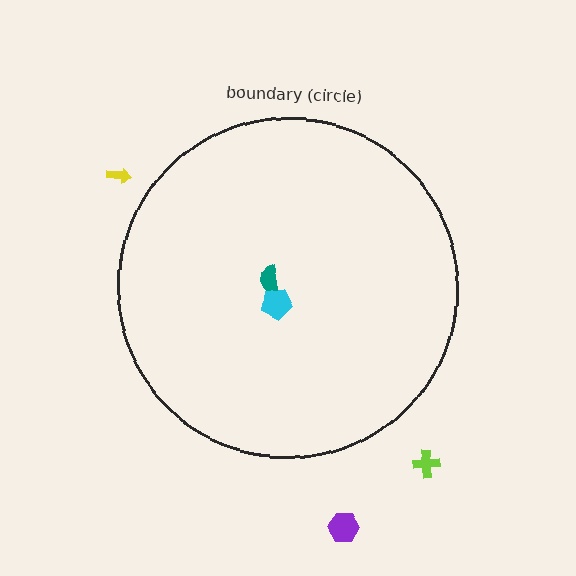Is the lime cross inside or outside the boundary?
Outside.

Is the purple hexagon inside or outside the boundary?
Outside.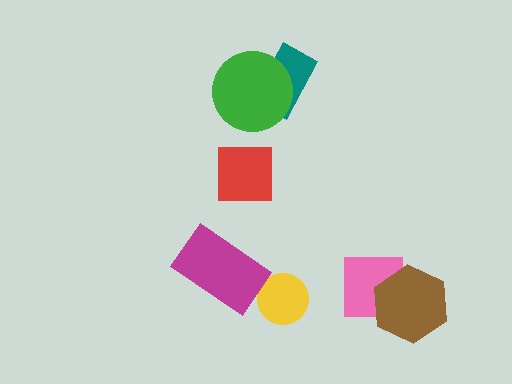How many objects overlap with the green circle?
1 object overlaps with the green circle.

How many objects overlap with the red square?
0 objects overlap with the red square.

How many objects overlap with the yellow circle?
0 objects overlap with the yellow circle.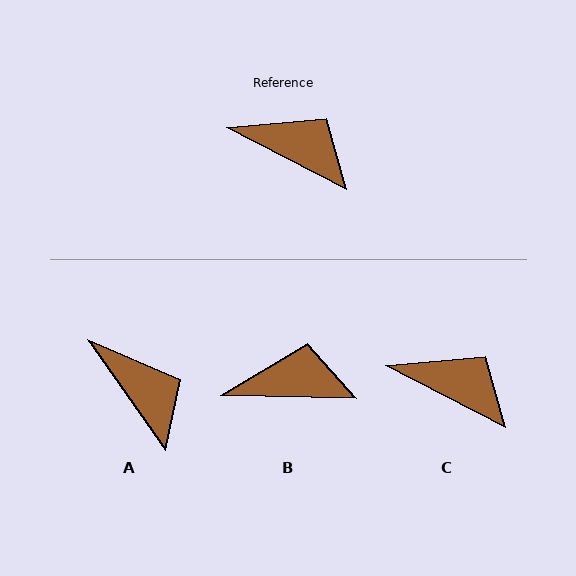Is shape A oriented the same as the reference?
No, it is off by about 28 degrees.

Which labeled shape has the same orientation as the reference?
C.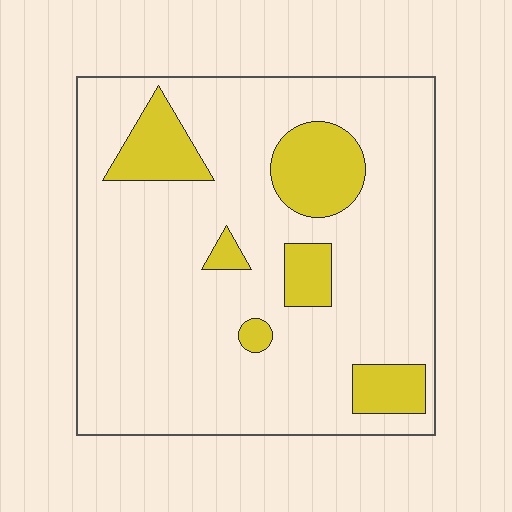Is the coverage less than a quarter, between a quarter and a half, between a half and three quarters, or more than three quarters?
Less than a quarter.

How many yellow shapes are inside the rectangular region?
6.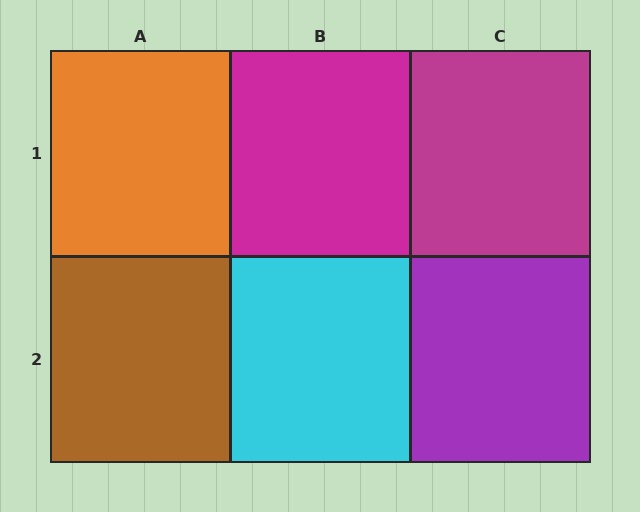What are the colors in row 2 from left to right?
Brown, cyan, purple.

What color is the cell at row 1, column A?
Orange.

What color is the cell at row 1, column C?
Magenta.